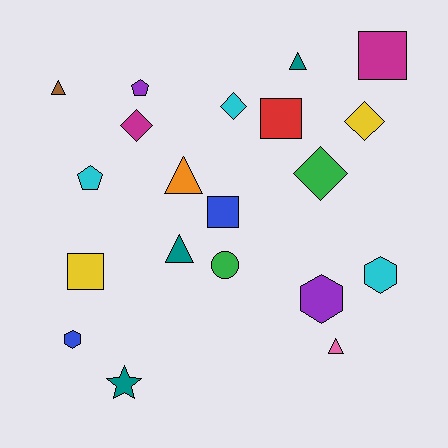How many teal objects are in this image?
There are 3 teal objects.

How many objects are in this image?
There are 20 objects.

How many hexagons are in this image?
There are 3 hexagons.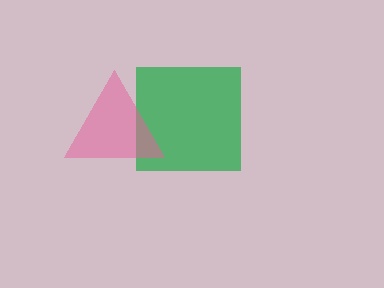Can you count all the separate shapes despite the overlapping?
Yes, there are 2 separate shapes.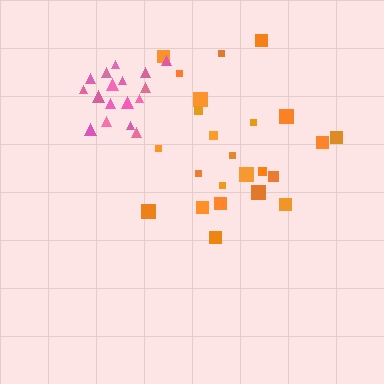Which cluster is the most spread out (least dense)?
Orange.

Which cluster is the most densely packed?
Pink.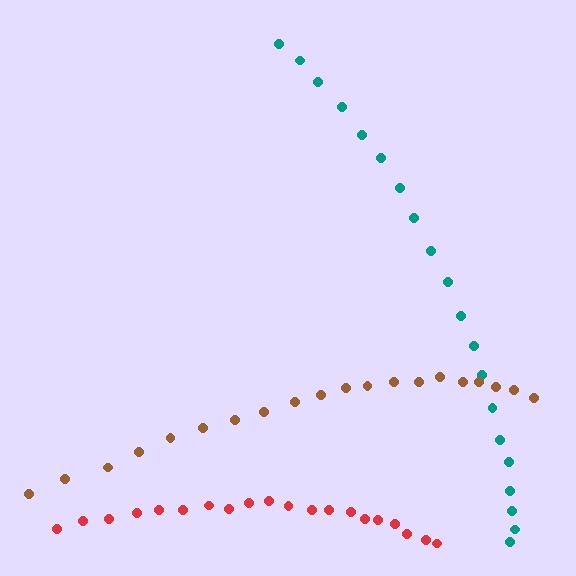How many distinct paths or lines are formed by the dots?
There are 3 distinct paths.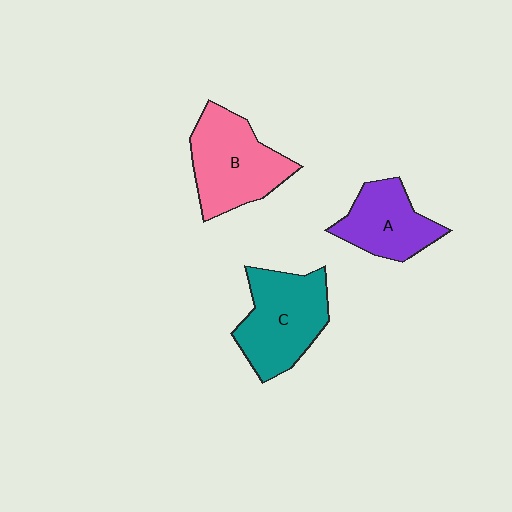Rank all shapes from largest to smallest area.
From largest to smallest: B (pink), C (teal), A (purple).